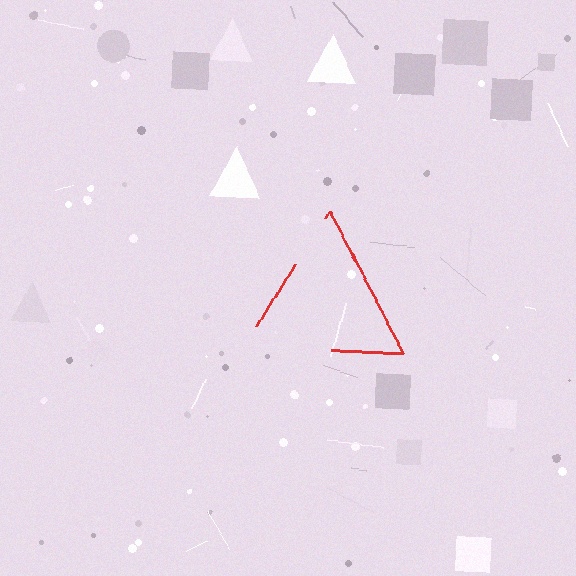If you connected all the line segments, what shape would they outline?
They would outline a triangle.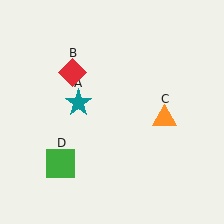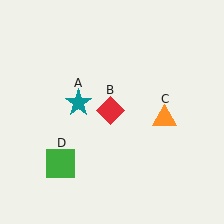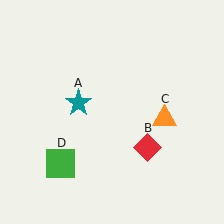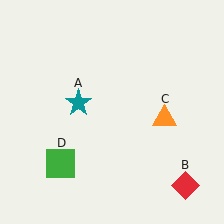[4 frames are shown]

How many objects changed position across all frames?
1 object changed position: red diamond (object B).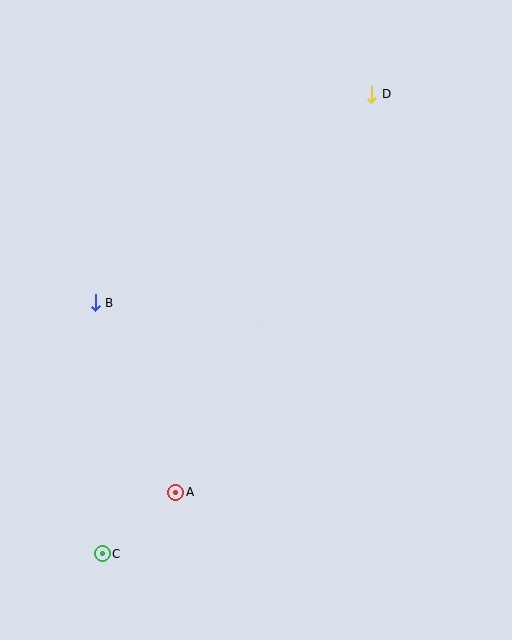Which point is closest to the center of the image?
Point B at (95, 303) is closest to the center.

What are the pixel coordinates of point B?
Point B is at (95, 303).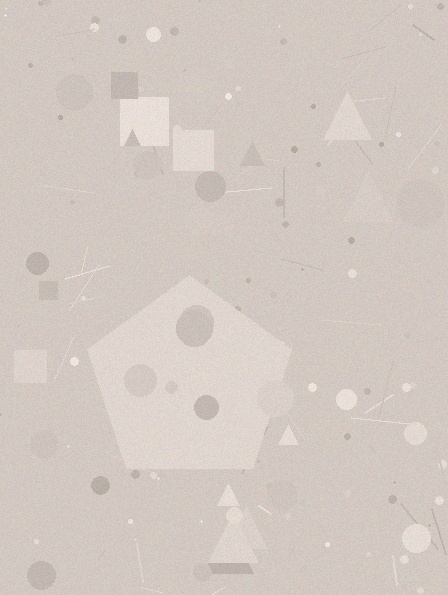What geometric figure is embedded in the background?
A pentagon is embedded in the background.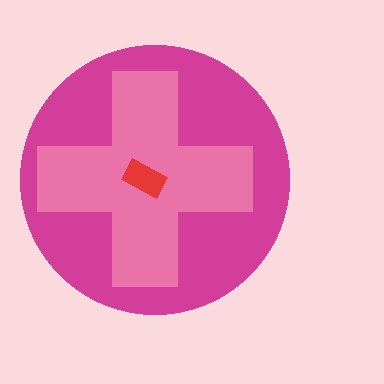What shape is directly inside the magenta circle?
The pink cross.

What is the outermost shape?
The magenta circle.